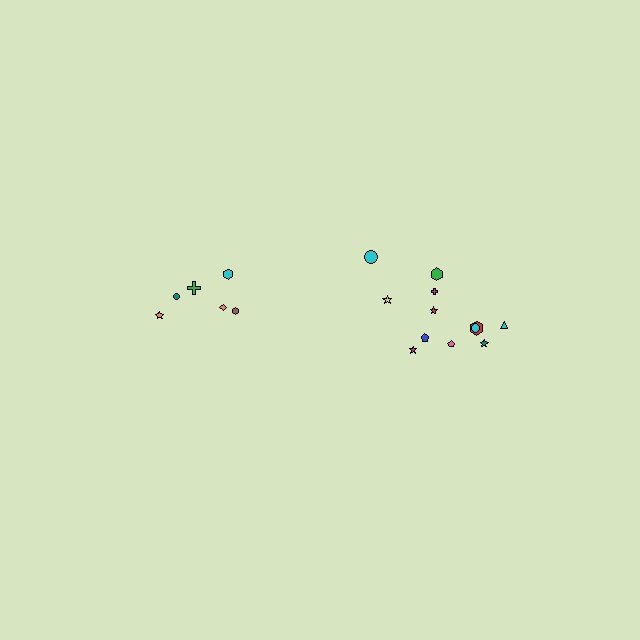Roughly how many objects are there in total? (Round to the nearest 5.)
Roughly 20 objects in total.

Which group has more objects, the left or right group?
The right group.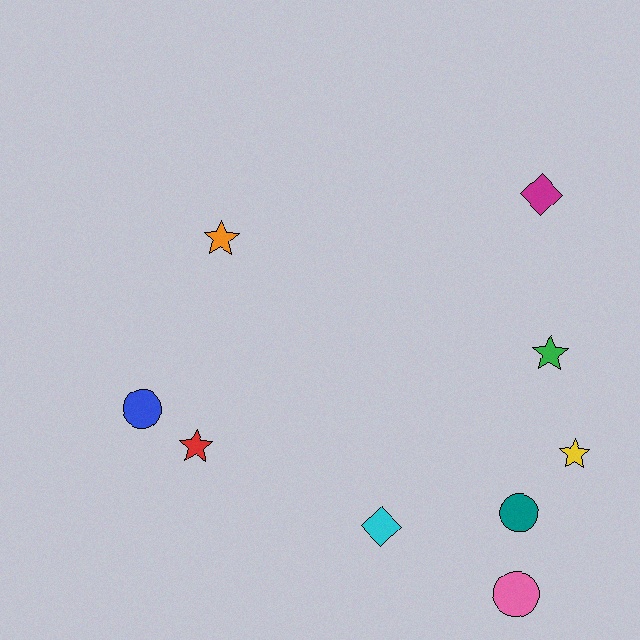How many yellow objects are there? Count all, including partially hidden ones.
There is 1 yellow object.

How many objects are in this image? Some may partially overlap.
There are 9 objects.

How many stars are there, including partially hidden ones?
There are 4 stars.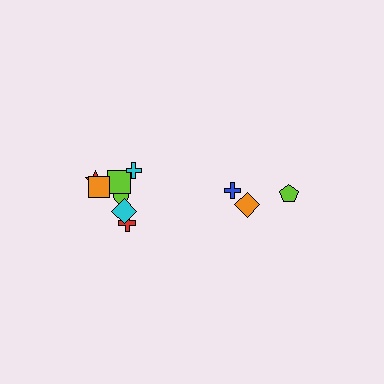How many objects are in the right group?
There are 3 objects.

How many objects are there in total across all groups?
There are 10 objects.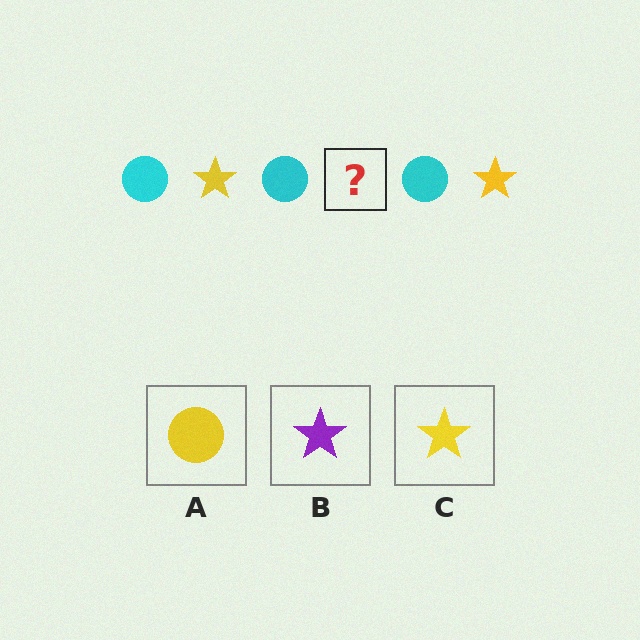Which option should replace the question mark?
Option C.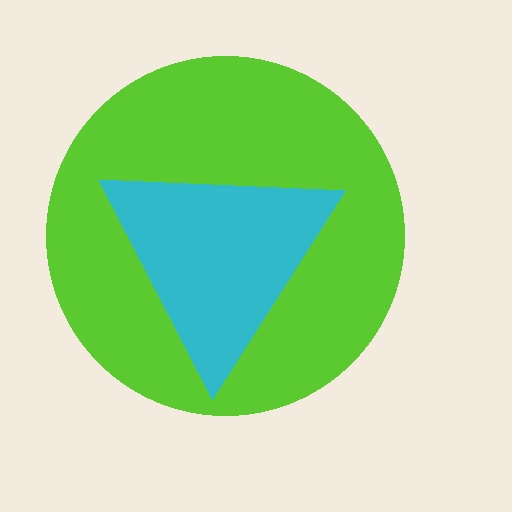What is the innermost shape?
The cyan triangle.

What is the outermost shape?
The lime circle.